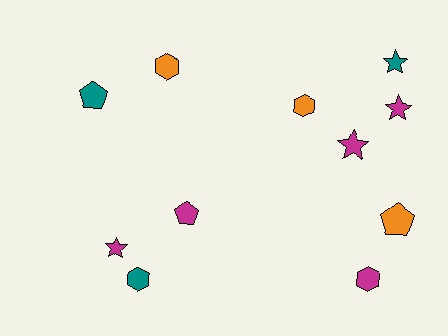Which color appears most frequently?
Magenta, with 5 objects.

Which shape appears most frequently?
Hexagon, with 4 objects.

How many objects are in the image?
There are 11 objects.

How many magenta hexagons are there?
There is 1 magenta hexagon.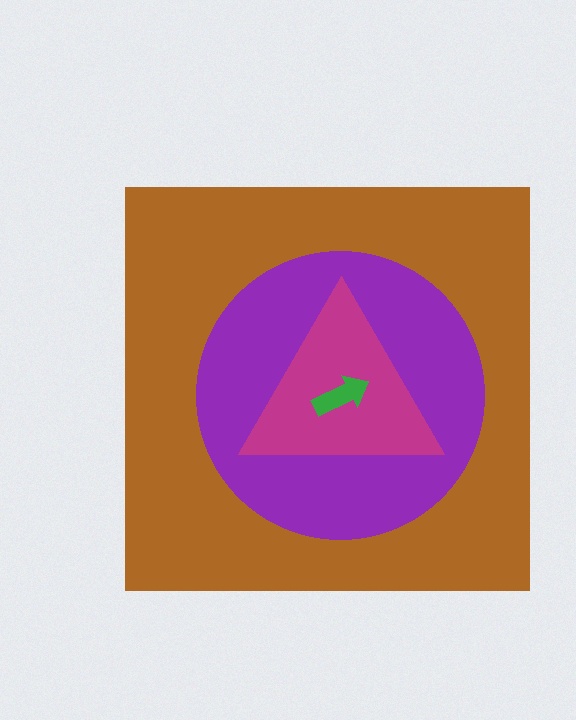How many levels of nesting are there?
4.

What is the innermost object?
The green arrow.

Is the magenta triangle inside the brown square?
Yes.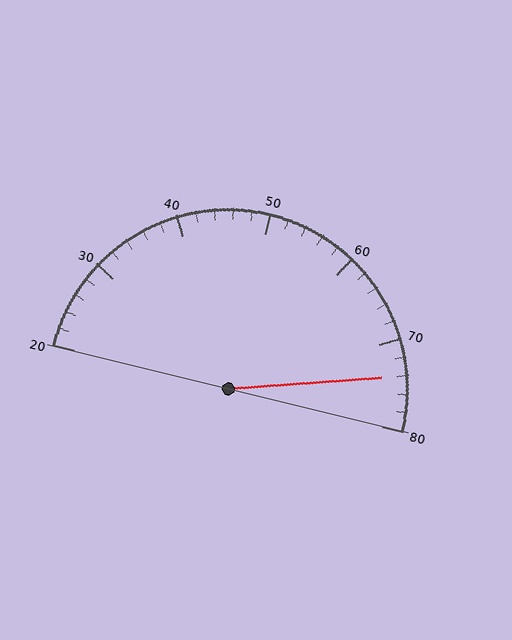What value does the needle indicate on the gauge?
The needle indicates approximately 74.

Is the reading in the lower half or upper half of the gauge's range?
The reading is in the upper half of the range (20 to 80).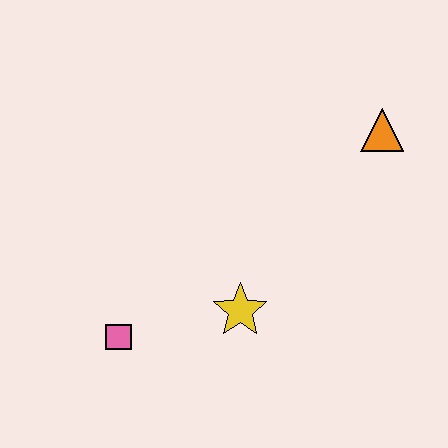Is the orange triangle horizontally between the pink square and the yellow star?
No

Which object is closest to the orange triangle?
The yellow star is closest to the orange triangle.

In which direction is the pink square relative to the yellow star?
The pink square is to the left of the yellow star.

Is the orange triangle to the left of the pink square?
No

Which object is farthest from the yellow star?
The orange triangle is farthest from the yellow star.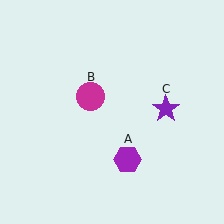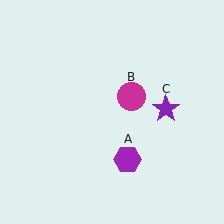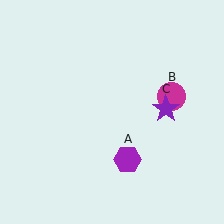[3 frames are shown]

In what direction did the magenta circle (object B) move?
The magenta circle (object B) moved right.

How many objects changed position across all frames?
1 object changed position: magenta circle (object B).